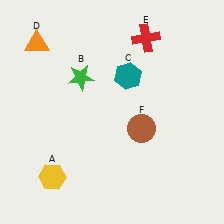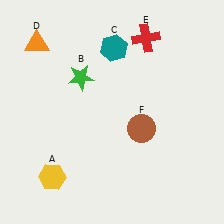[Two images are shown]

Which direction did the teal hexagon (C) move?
The teal hexagon (C) moved up.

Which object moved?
The teal hexagon (C) moved up.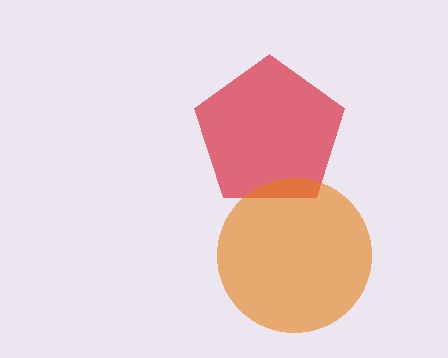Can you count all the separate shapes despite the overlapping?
Yes, there are 2 separate shapes.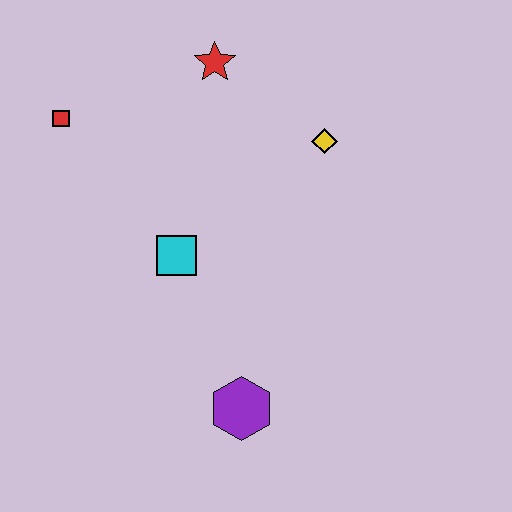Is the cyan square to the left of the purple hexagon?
Yes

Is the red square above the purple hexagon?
Yes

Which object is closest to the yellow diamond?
The red star is closest to the yellow diamond.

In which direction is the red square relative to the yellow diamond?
The red square is to the left of the yellow diamond.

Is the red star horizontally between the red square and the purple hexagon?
Yes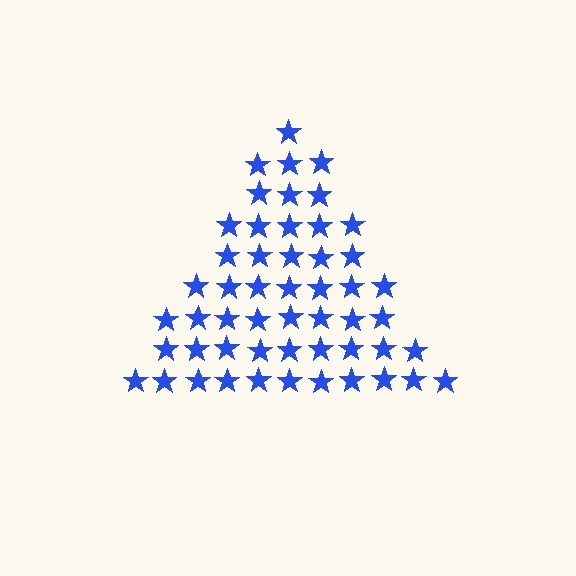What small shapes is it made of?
It is made of small stars.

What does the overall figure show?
The overall figure shows a triangle.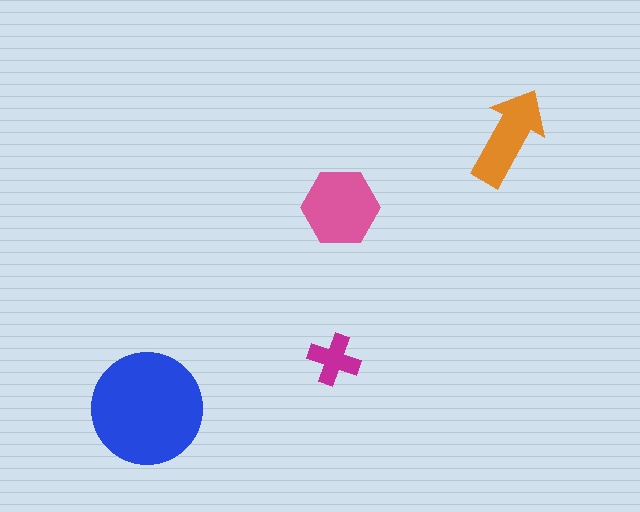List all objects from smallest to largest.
The magenta cross, the orange arrow, the pink hexagon, the blue circle.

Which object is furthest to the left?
The blue circle is leftmost.